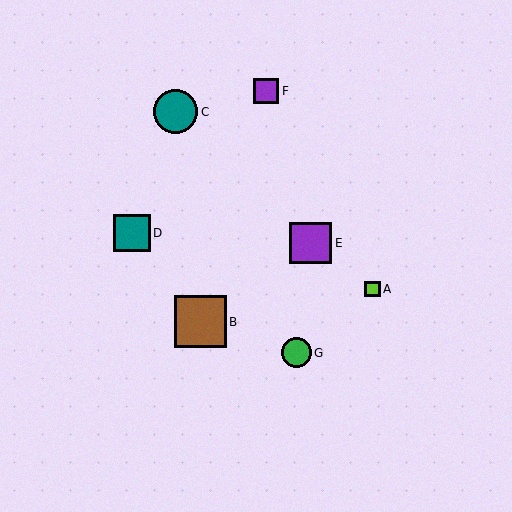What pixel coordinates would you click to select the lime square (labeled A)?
Click at (373, 289) to select the lime square A.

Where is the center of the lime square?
The center of the lime square is at (373, 289).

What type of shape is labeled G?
Shape G is a green circle.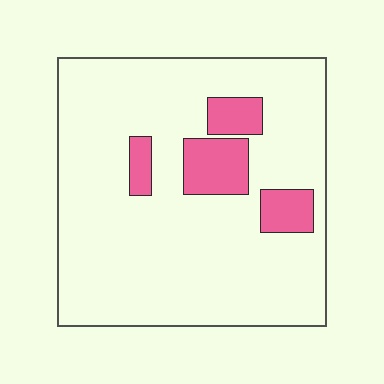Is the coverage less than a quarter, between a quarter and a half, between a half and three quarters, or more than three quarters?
Less than a quarter.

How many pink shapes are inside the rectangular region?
4.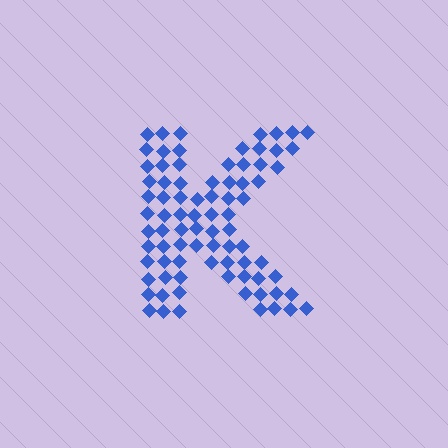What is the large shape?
The large shape is the letter K.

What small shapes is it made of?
It is made of small diamonds.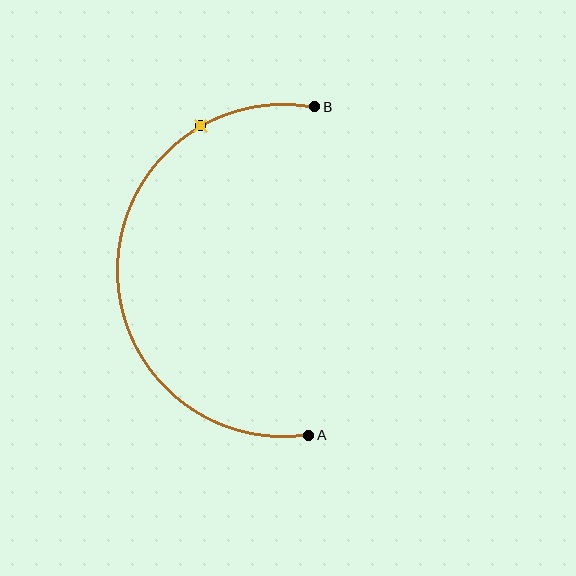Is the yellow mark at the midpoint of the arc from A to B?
No. The yellow mark lies on the arc but is closer to endpoint B. The arc midpoint would be at the point on the curve equidistant along the arc from both A and B.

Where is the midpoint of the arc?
The arc midpoint is the point on the curve farthest from the straight line joining A and B. It sits to the left of that line.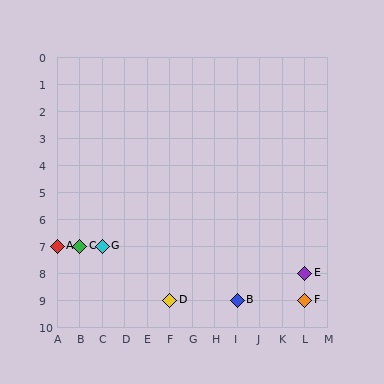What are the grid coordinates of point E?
Point E is at grid coordinates (L, 8).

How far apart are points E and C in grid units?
Points E and C are 10 columns and 1 row apart (about 10.0 grid units diagonally).